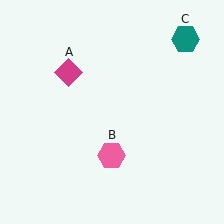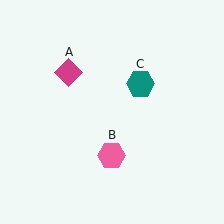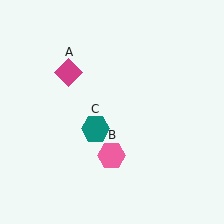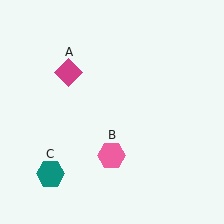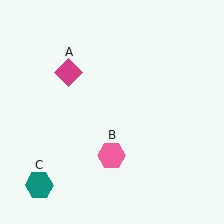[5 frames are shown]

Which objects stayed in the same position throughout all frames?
Magenta diamond (object A) and pink hexagon (object B) remained stationary.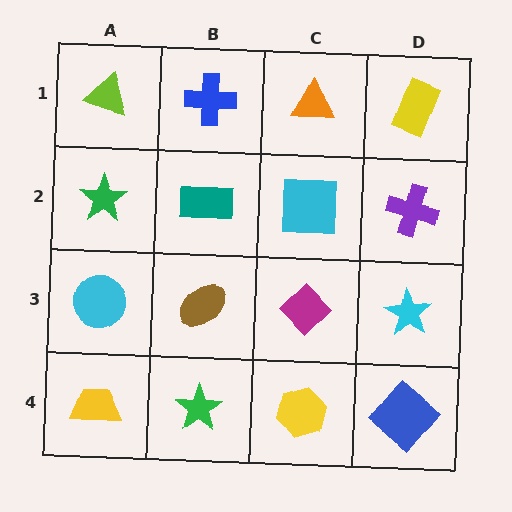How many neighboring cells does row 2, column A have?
3.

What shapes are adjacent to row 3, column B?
A teal rectangle (row 2, column B), a green star (row 4, column B), a cyan circle (row 3, column A), a magenta diamond (row 3, column C).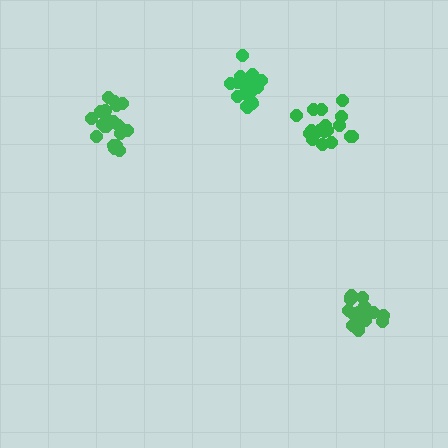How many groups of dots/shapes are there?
There are 4 groups.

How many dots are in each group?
Group 1: 18 dots, Group 2: 20 dots, Group 3: 18 dots, Group 4: 21 dots (77 total).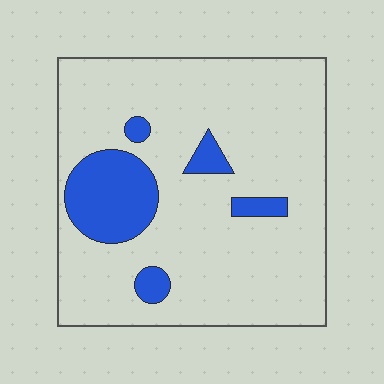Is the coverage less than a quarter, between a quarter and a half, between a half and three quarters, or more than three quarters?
Less than a quarter.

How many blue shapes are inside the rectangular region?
5.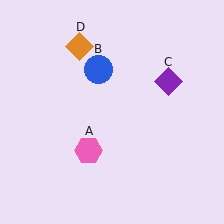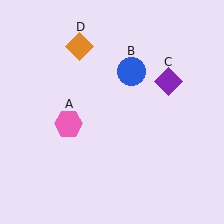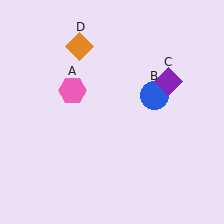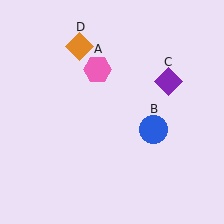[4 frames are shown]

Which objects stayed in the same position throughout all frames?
Purple diamond (object C) and orange diamond (object D) remained stationary.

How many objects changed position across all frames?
2 objects changed position: pink hexagon (object A), blue circle (object B).